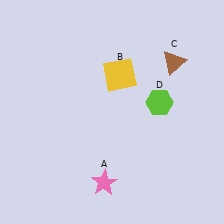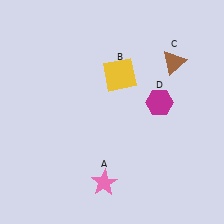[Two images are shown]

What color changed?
The hexagon (D) changed from lime in Image 1 to magenta in Image 2.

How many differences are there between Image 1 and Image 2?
There is 1 difference between the two images.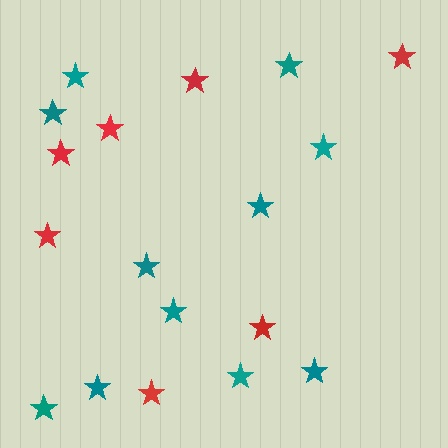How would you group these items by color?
There are 2 groups: one group of teal stars (11) and one group of red stars (7).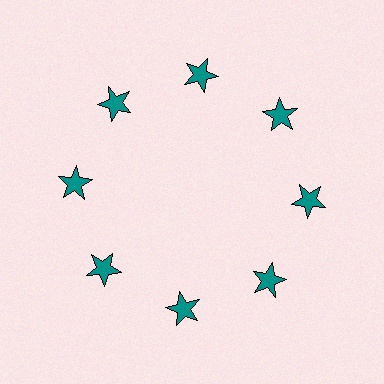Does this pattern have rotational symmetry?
Yes, this pattern has 8-fold rotational symmetry. It looks the same after rotating 45 degrees around the center.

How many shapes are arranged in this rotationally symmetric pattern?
There are 8 shapes, arranged in 8 groups of 1.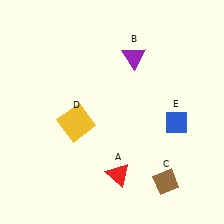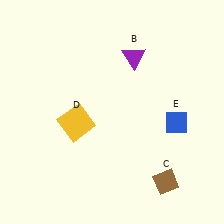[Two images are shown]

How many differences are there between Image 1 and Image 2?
There is 1 difference between the two images.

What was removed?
The red triangle (A) was removed in Image 2.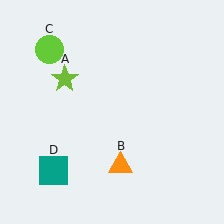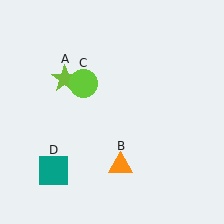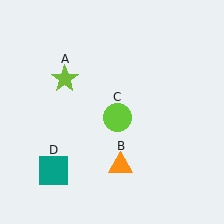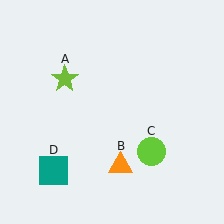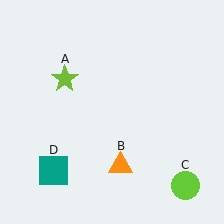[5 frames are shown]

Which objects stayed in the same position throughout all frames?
Lime star (object A) and orange triangle (object B) and teal square (object D) remained stationary.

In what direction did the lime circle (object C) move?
The lime circle (object C) moved down and to the right.